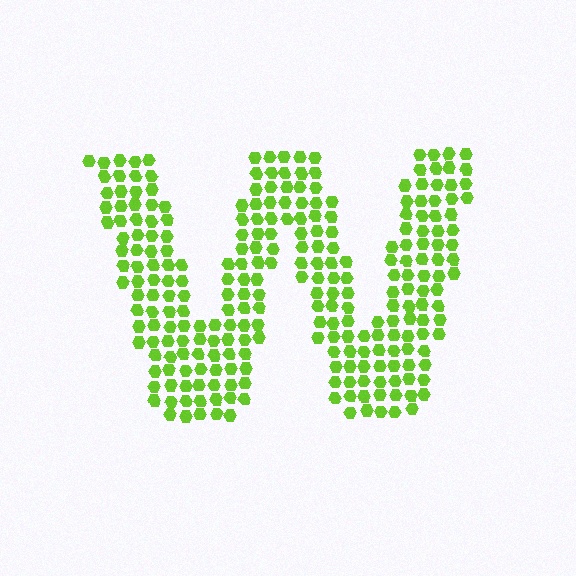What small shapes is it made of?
It is made of small hexagons.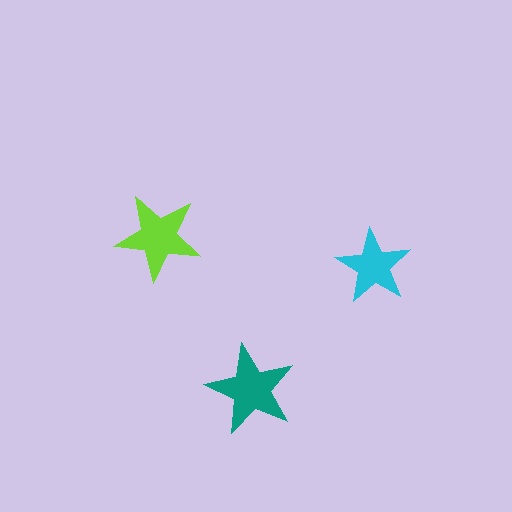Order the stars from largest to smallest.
the teal one, the lime one, the cyan one.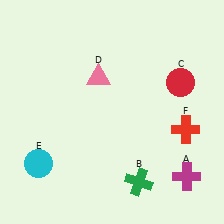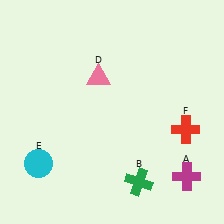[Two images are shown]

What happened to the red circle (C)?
The red circle (C) was removed in Image 2. It was in the top-right area of Image 1.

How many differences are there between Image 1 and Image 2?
There is 1 difference between the two images.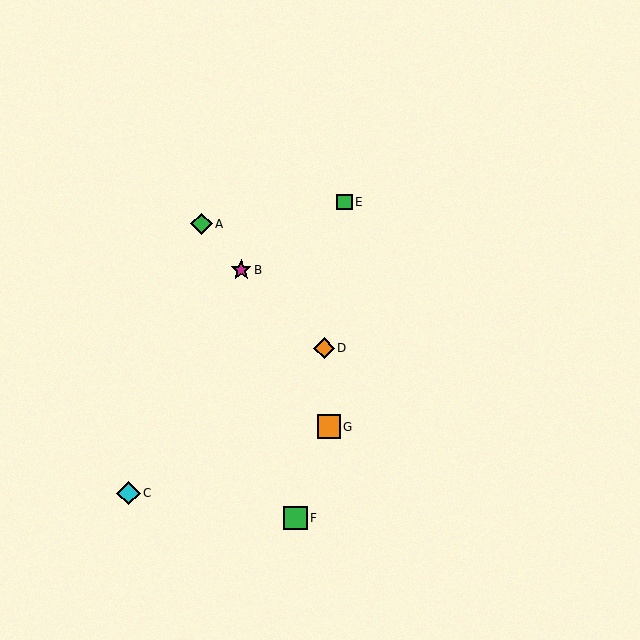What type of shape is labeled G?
Shape G is an orange square.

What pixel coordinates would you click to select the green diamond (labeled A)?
Click at (202, 224) to select the green diamond A.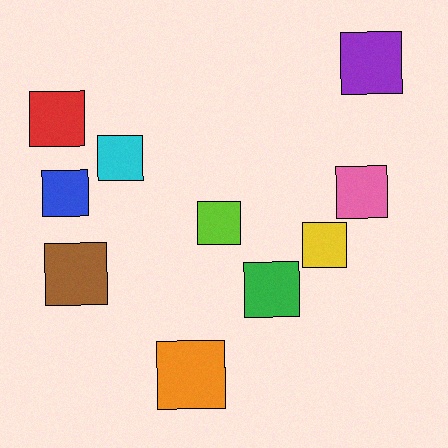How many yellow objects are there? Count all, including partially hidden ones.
There is 1 yellow object.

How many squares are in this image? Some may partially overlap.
There are 10 squares.